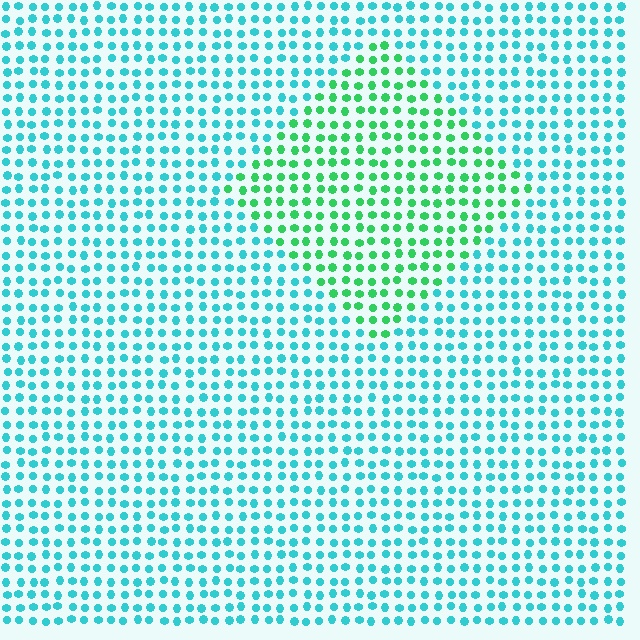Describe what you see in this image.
The image is filled with small cyan elements in a uniform arrangement. A diamond-shaped region is visible where the elements are tinted to a slightly different hue, forming a subtle color boundary.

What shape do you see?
I see a diamond.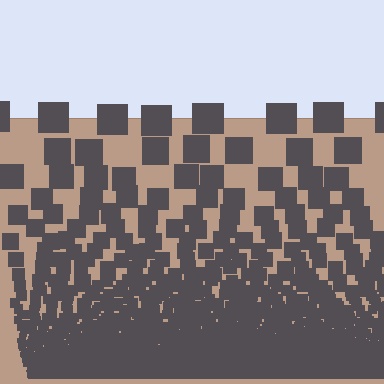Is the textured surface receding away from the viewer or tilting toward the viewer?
The surface appears to tilt toward the viewer. Texture elements get larger and sparser toward the top.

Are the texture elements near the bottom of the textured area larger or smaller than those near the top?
Smaller. The gradient is inverted — elements near the bottom are smaller and denser.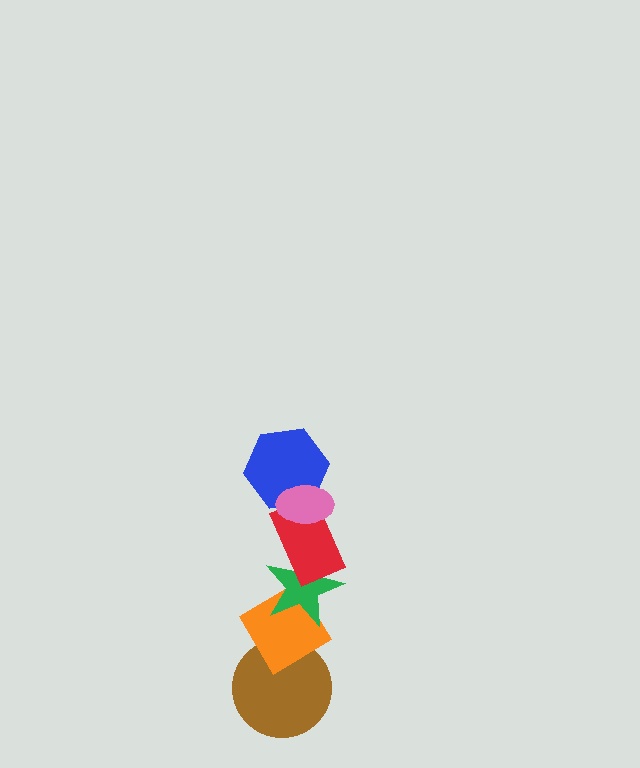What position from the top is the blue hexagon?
The blue hexagon is 2nd from the top.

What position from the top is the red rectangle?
The red rectangle is 3rd from the top.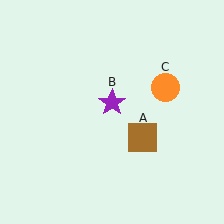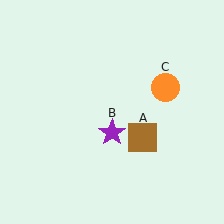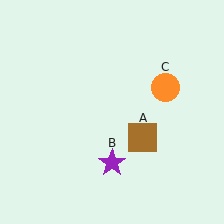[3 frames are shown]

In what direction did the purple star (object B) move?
The purple star (object B) moved down.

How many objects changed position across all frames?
1 object changed position: purple star (object B).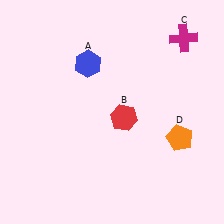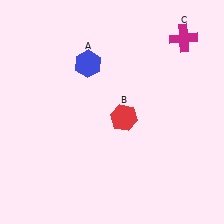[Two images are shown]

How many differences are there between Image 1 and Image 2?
There is 1 difference between the two images.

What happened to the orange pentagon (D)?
The orange pentagon (D) was removed in Image 2. It was in the bottom-right area of Image 1.